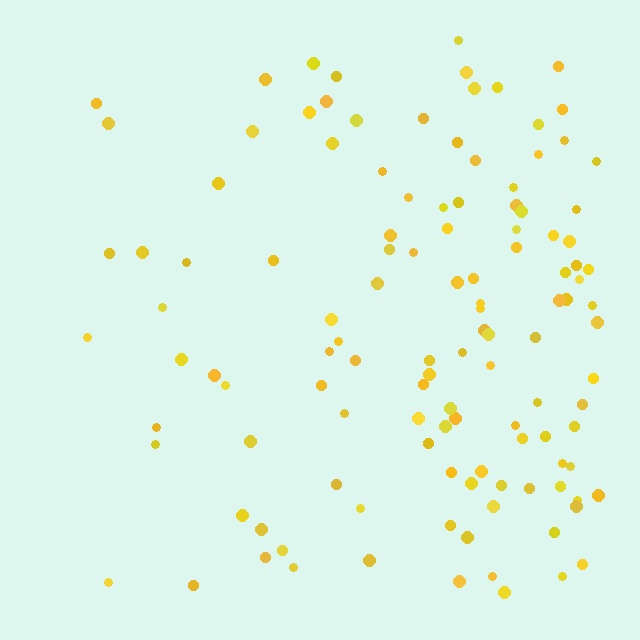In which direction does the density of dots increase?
From left to right, with the right side densest.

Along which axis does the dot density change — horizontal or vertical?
Horizontal.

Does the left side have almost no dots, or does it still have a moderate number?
Still a moderate number, just noticeably fewer than the right.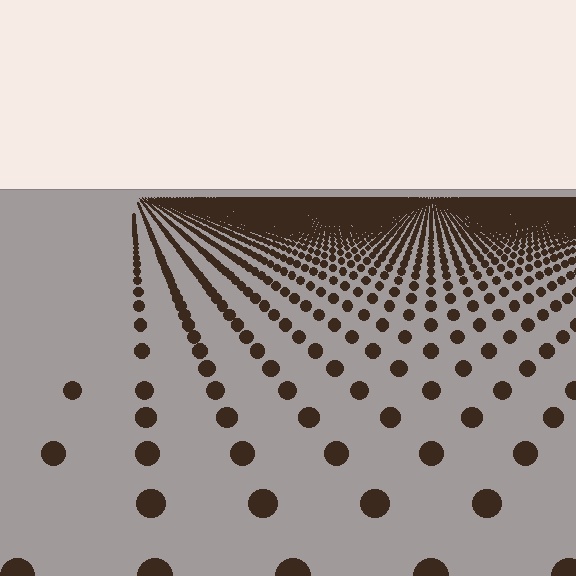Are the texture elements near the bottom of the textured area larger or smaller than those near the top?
Larger. Near the bottom, elements are closer to the viewer and appear at a bigger on-screen size.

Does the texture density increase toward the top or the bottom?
Density increases toward the top.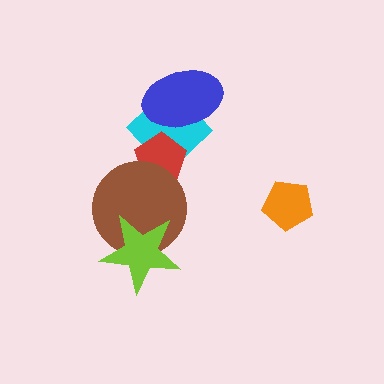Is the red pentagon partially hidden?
Yes, it is partially covered by another shape.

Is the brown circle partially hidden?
Yes, it is partially covered by another shape.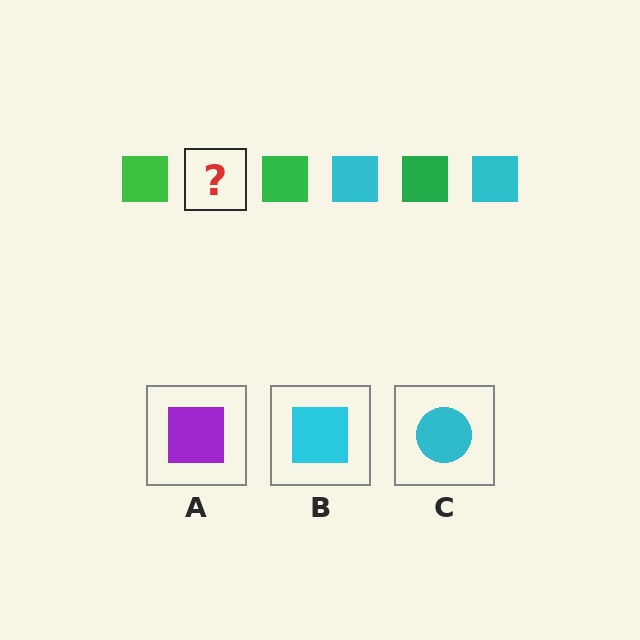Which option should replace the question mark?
Option B.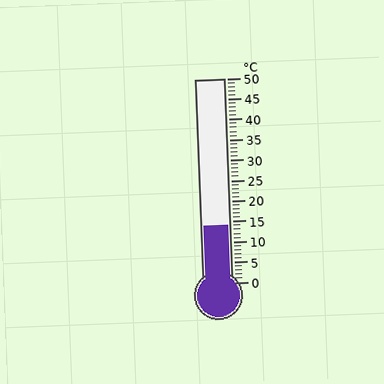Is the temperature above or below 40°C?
The temperature is below 40°C.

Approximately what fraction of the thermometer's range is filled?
The thermometer is filled to approximately 30% of its range.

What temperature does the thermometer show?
The thermometer shows approximately 14°C.